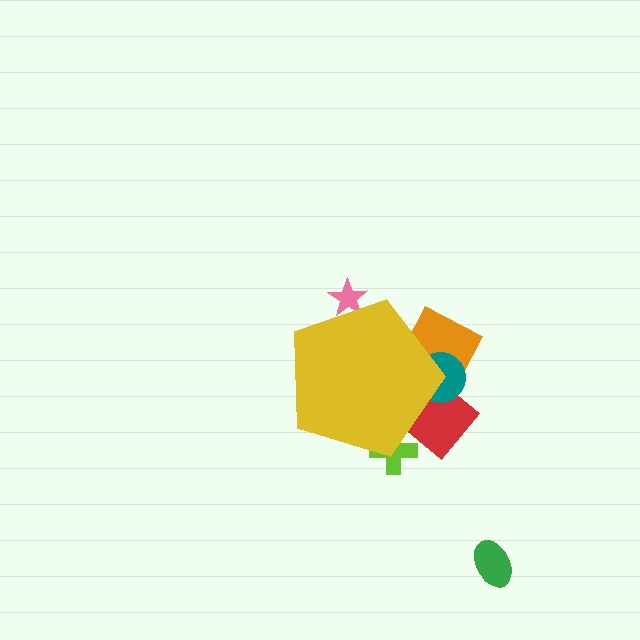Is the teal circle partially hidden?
Yes, the teal circle is partially hidden behind the yellow pentagon.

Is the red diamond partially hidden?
Yes, the red diamond is partially hidden behind the yellow pentagon.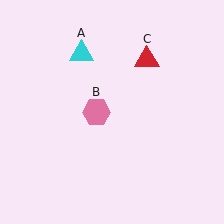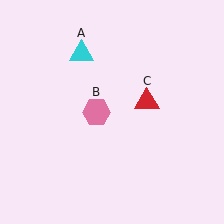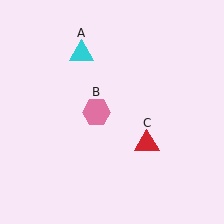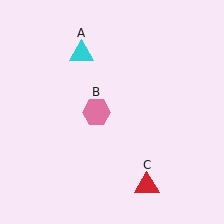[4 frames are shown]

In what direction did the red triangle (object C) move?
The red triangle (object C) moved down.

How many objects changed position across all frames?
1 object changed position: red triangle (object C).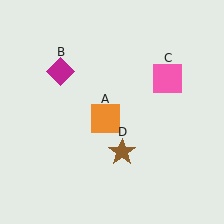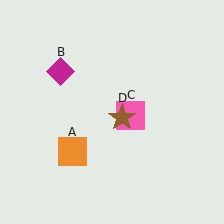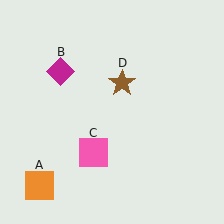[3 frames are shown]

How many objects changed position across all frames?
3 objects changed position: orange square (object A), pink square (object C), brown star (object D).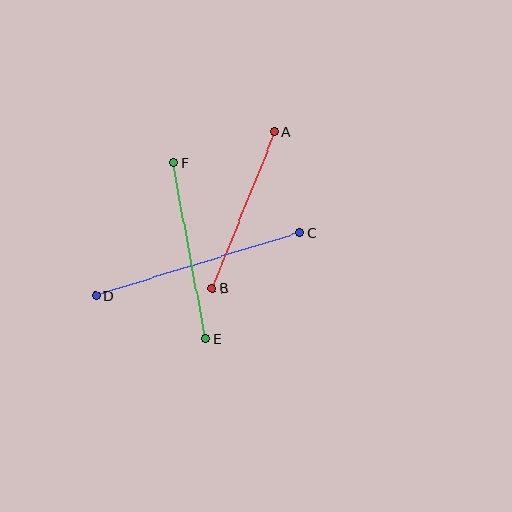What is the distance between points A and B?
The distance is approximately 168 pixels.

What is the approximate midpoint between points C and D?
The midpoint is at approximately (198, 265) pixels.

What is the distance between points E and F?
The distance is approximately 179 pixels.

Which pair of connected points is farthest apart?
Points C and D are farthest apart.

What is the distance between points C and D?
The distance is approximately 213 pixels.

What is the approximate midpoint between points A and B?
The midpoint is at approximately (243, 210) pixels.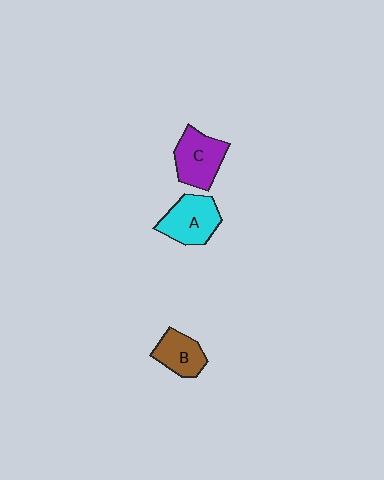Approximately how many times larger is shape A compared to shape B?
Approximately 1.3 times.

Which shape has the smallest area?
Shape B (brown).